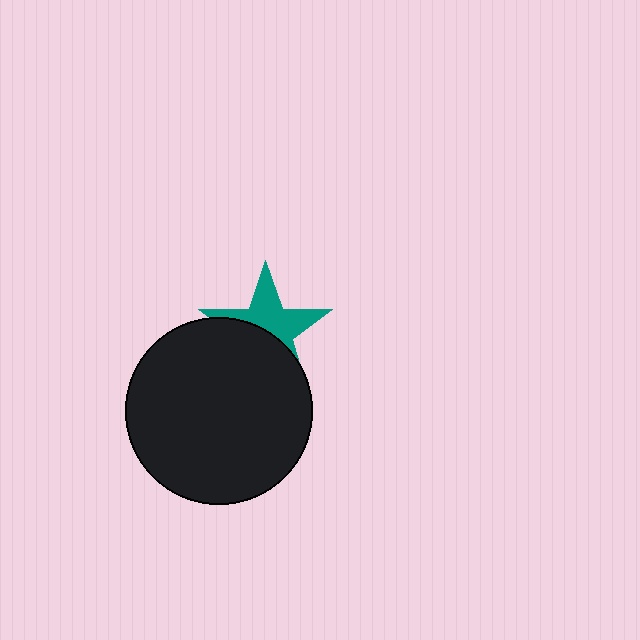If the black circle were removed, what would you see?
You would see the complete teal star.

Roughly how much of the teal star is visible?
About half of it is visible (roughly 51%).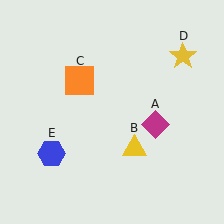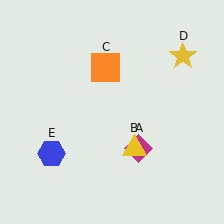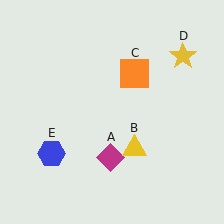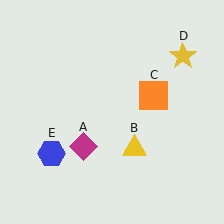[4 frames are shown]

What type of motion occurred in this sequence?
The magenta diamond (object A), orange square (object C) rotated clockwise around the center of the scene.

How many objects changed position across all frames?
2 objects changed position: magenta diamond (object A), orange square (object C).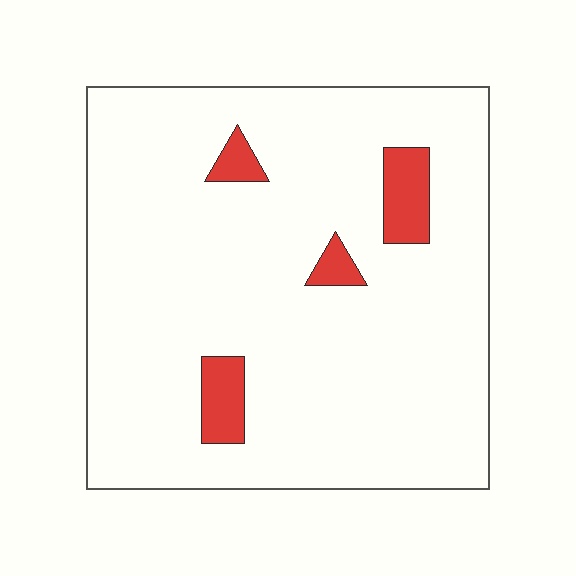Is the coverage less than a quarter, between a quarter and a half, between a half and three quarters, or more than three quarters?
Less than a quarter.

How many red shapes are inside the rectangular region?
4.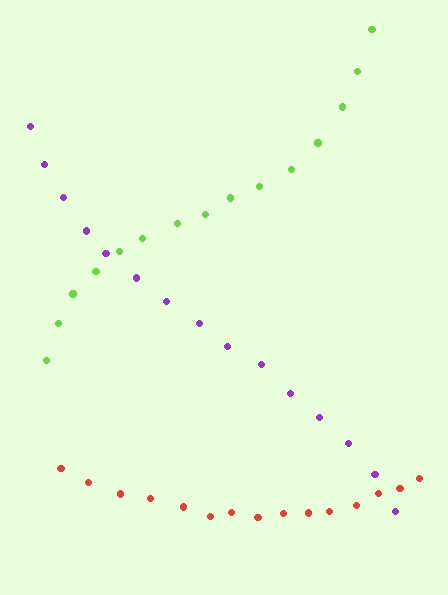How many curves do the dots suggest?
There are 3 distinct paths.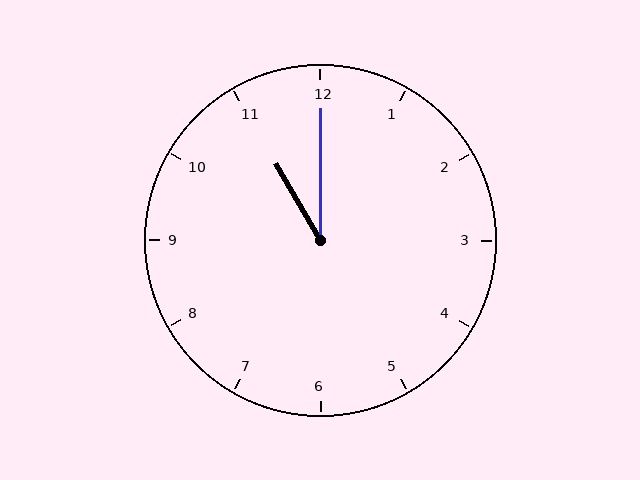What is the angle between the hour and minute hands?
Approximately 30 degrees.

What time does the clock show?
11:00.